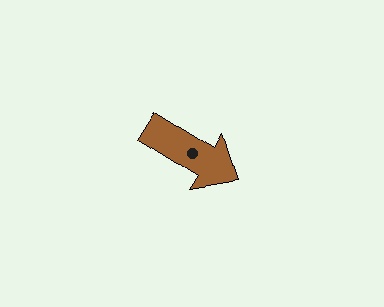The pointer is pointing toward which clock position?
Roughly 4 o'clock.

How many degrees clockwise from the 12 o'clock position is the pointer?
Approximately 122 degrees.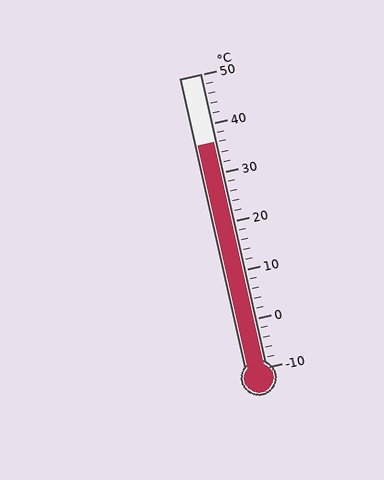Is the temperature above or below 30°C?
The temperature is above 30°C.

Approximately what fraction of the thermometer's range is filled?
The thermometer is filled to approximately 75% of its range.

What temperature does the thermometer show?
The thermometer shows approximately 36°C.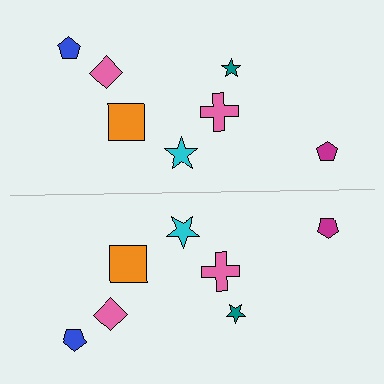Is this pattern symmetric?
Yes, this pattern has bilateral (reflection) symmetry.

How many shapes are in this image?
There are 14 shapes in this image.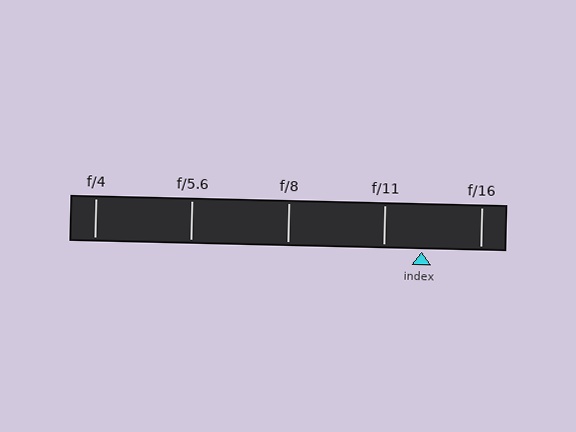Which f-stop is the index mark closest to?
The index mark is closest to f/11.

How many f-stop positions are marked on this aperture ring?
There are 5 f-stop positions marked.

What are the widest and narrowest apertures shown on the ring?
The widest aperture shown is f/4 and the narrowest is f/16.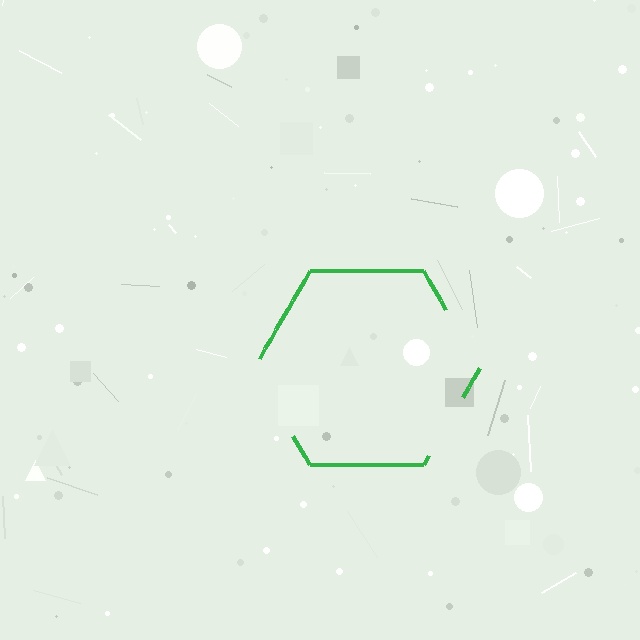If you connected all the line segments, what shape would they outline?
They would outline a hexagon.